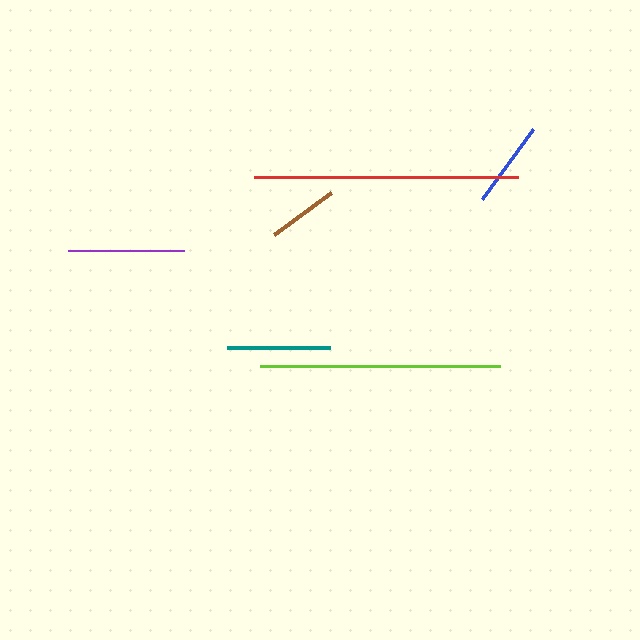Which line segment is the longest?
The red line is the longest at approximately 264 pixels.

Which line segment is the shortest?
The brown line is the shortest at approximately 71 pixels.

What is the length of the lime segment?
The lime segment is approximately 240 pixels long.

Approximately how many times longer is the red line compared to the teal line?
The red line is approximately 2.5 times the length of the teal line.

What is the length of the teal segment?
The teal segment is approximately 104 pixels long.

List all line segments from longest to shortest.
From longest to shortest: red, lime, purple, teal, blue, brown.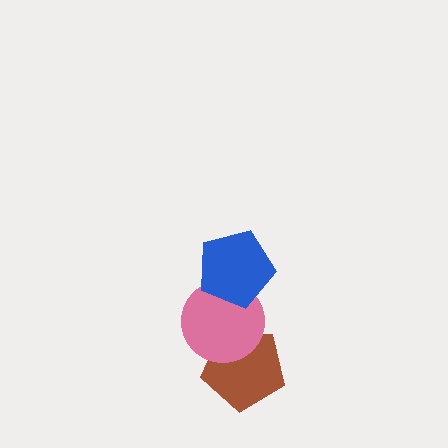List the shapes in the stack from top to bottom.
From top to bottom: the blue pentagon, the pink circle, the brown pentagon.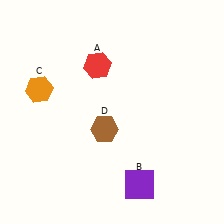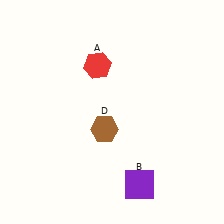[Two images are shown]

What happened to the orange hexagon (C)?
The orange hexagon (C) was removed in Image 2. It was in the top-left area of Image 1.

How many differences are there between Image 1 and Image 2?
There is 1 difference between the two images.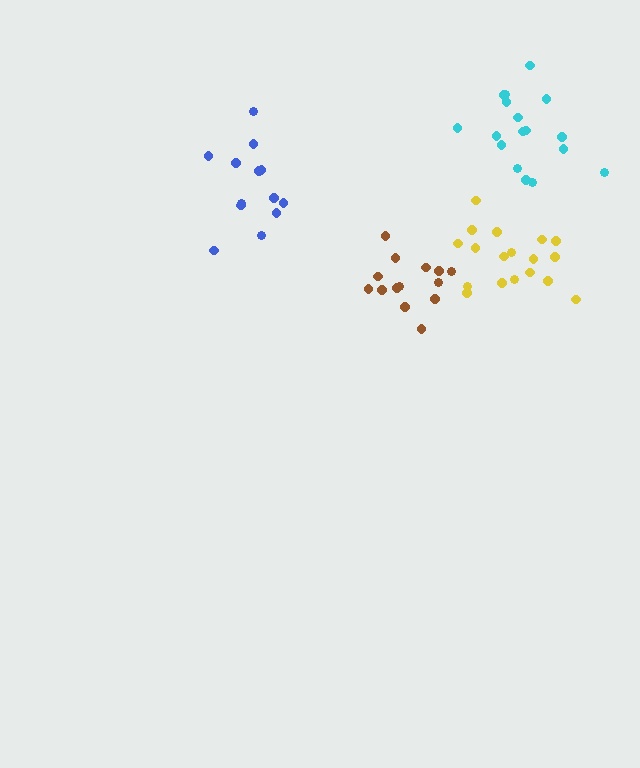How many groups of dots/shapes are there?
There are 4 groups.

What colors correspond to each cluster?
The clusters are colored: blue, yellow, cyan, brown.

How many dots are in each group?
Group 1: 13 dots, Group 2: 18 dots, Group 3: 17 dots, Group 4: 14 dots (62 total).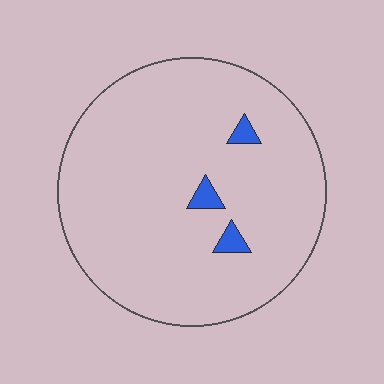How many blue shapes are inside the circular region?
3.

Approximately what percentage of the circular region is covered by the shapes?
Approximately 5%.